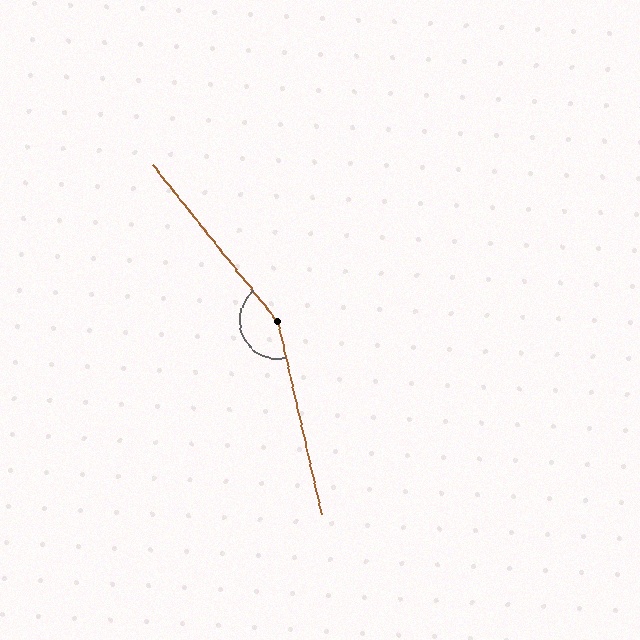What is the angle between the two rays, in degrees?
Approximately 154 degrees.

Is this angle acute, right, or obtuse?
It is obtuse.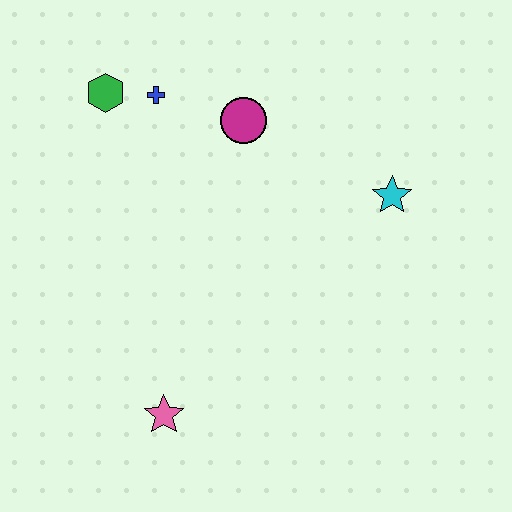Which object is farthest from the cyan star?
The pink star is farthest from the cyan star.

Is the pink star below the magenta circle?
Yes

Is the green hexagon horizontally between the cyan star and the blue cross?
No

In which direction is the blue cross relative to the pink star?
The blue cross is above the pink star.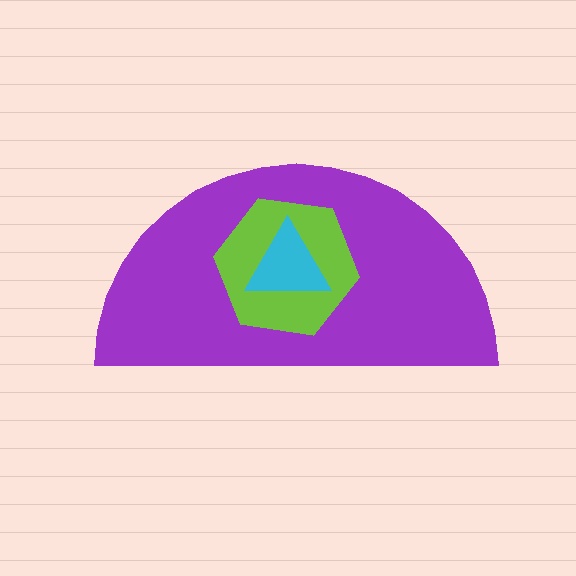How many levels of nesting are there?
3.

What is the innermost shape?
The cyan triangle.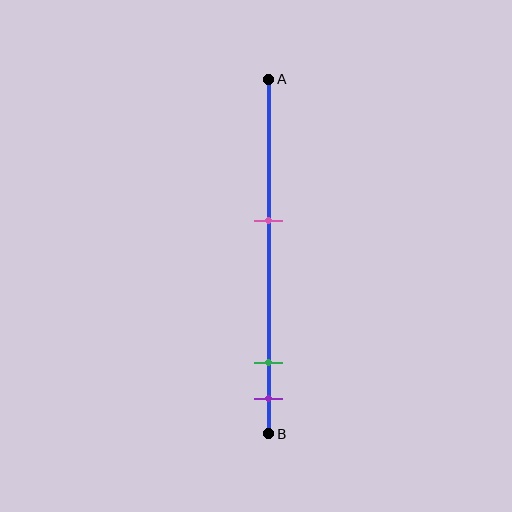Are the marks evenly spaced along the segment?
No, the marks are not evenly spaced.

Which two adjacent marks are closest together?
The green and purple marks are the closest adjacent pair.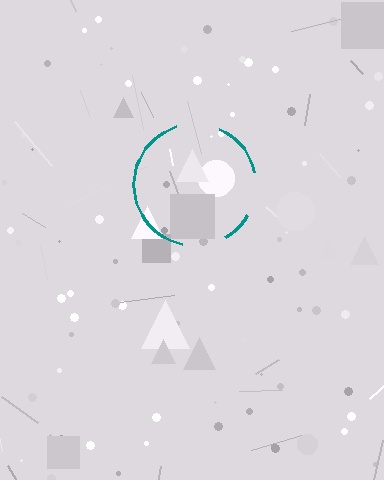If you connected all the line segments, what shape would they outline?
They would outline a circle.